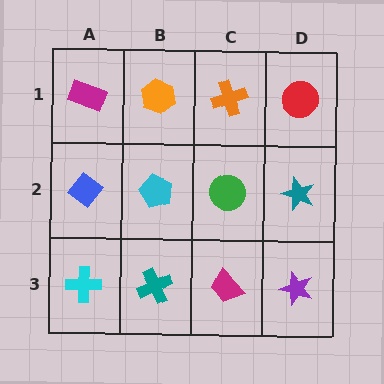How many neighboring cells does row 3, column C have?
3.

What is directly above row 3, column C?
A green circle.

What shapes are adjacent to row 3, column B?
A cyan pentagon (row 2, column B), a cyan cross (row 3, column A), a magenta trapezoid (row 3, column C).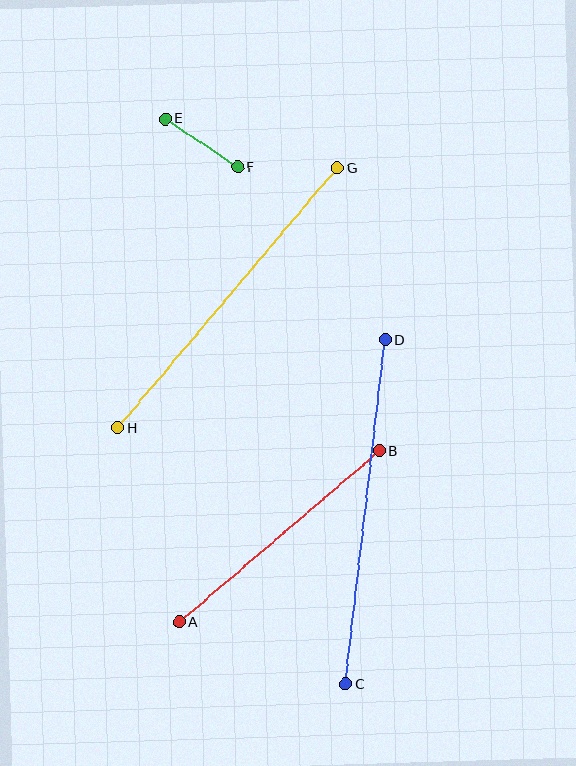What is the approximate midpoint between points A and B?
The midpoint is at approximately (279, 537) pixels.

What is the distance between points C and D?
The distance is approximately 346 pixels.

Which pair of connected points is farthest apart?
Points C and D are farthest apart.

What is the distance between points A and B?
The distance is approximately 263 pixels.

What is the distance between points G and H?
The distance is approximately 340 pixels.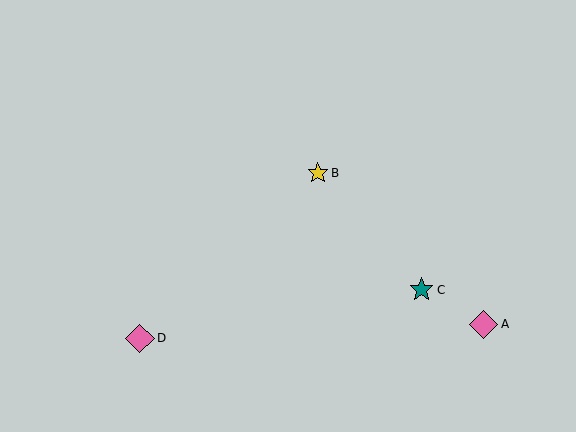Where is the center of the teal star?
The center of the teal star is at (422, 290).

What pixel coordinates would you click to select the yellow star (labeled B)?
Click at (318, 173) to select the yellow star B.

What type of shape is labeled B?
Shape B is a yellow star.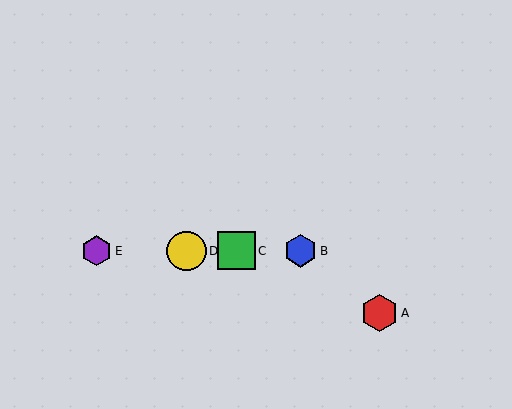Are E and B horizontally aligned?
Yes, both are at y≈251.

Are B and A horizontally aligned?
No, B is at y≈251 and A is at y≈313.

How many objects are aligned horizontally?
4 objects (B, C, D, E) are aligned horizontally.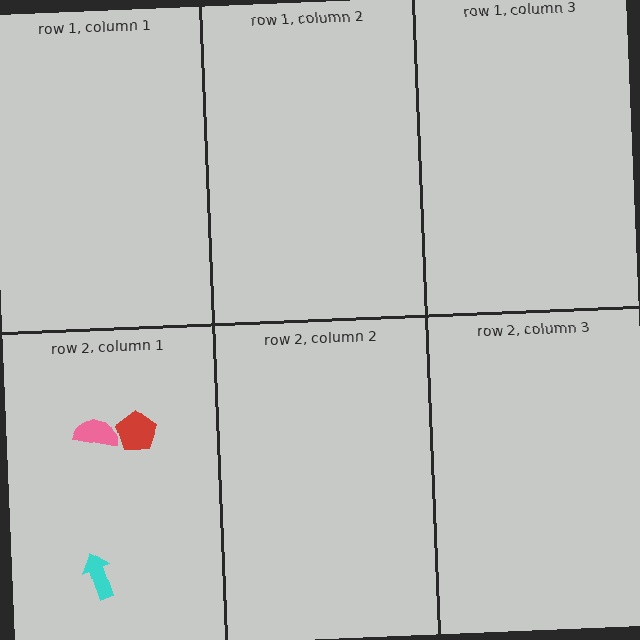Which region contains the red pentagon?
The row 2, column 1 region.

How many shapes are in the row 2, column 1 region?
3.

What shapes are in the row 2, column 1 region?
The red pentagon, the pink semicircle, the cyan arrow.